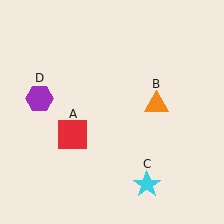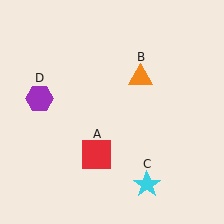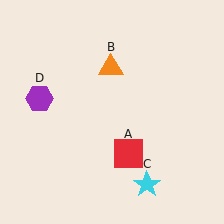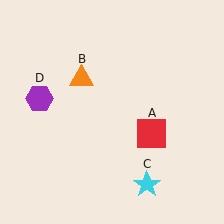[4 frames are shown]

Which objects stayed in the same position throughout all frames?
Cyan star (object C) and purple hexagon (object D) remained stationary.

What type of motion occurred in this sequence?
The red square (object A), orange triangle (object B) rotated counterclockwise around the center of the scene.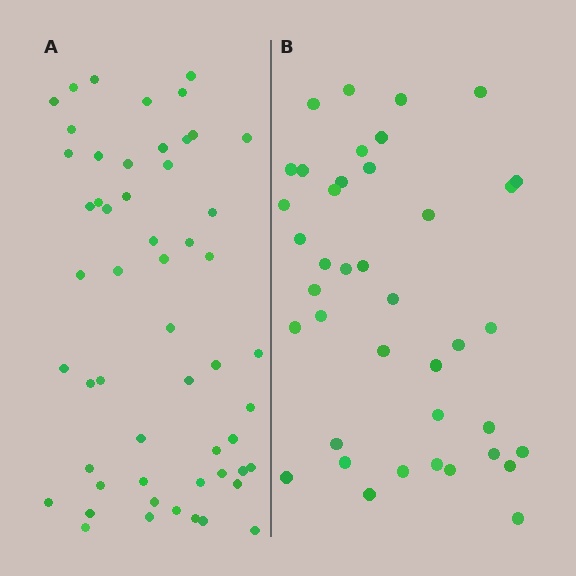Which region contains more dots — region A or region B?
Region A (the left region) has more dots.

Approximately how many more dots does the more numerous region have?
Region A has approximately 15 more dots than region B.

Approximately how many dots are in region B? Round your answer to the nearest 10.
About 40 dots.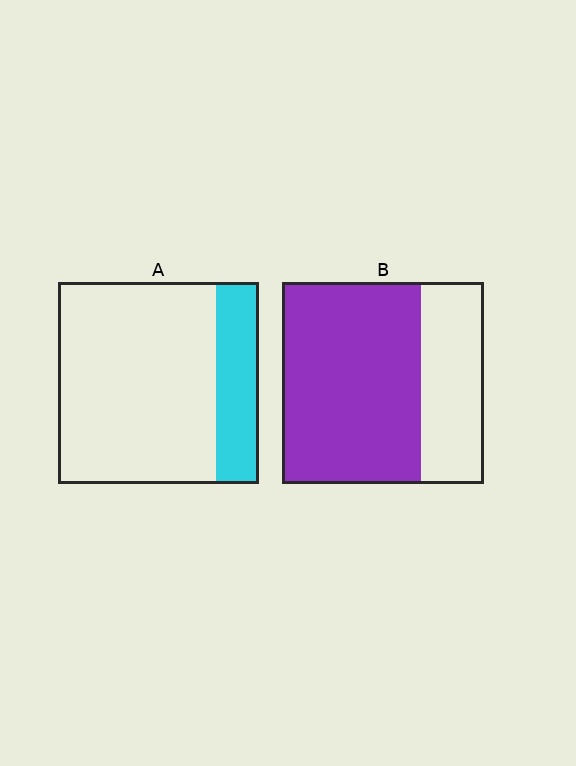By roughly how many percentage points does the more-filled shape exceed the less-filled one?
By roughly 45 percentage points (B over A).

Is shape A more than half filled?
No.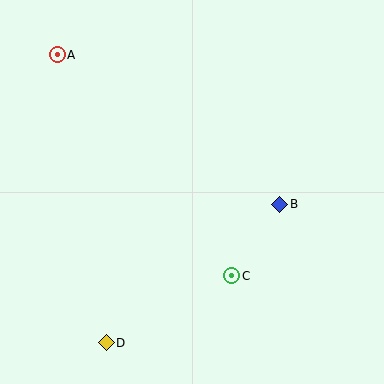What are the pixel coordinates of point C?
Point C is at (232, 276).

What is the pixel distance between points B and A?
The distance between B and A is 268 pixels.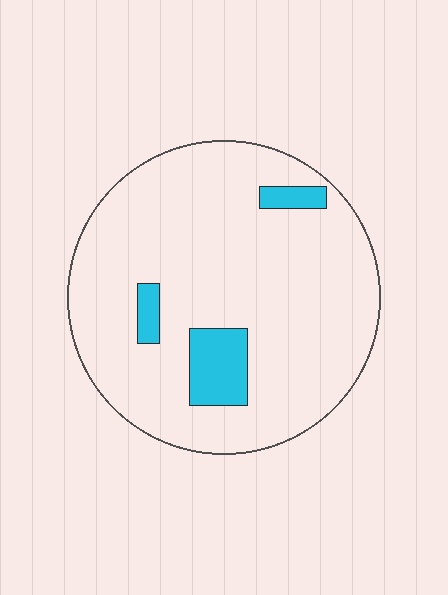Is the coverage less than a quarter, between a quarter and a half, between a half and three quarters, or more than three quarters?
Less than a quarter.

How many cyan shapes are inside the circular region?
3.